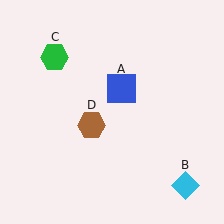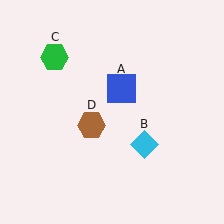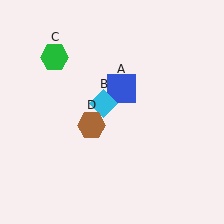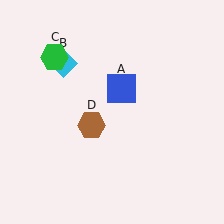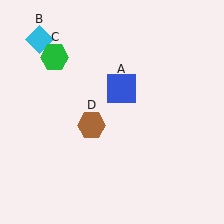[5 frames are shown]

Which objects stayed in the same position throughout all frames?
Blue square (object A) and green hexagon (object C) and brown hexagon (object D) remained stationary.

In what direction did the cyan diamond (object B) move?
The cyan diamond (object B) moved up and to the left.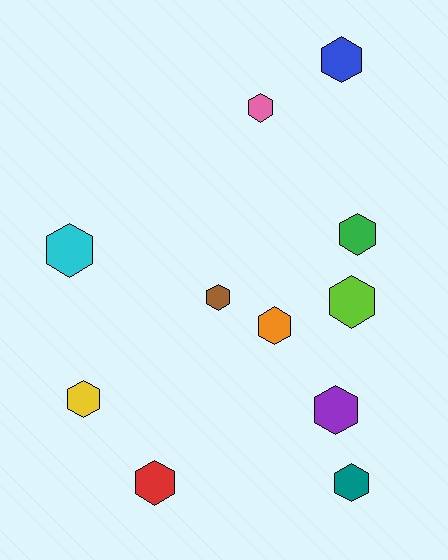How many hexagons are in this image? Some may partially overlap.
There are 11 hexagons.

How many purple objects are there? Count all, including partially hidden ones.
There is 1 purple object.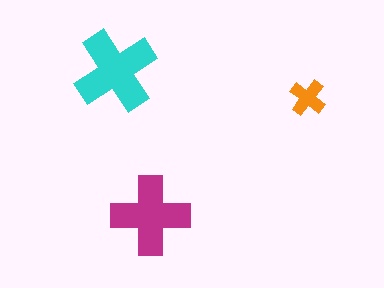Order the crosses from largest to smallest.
the cyan one, the magenta one, the orange one.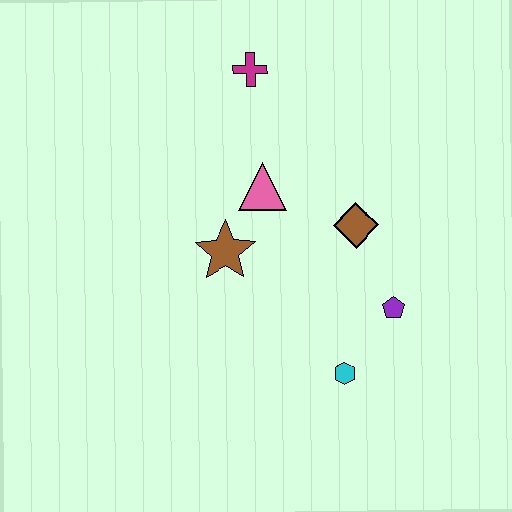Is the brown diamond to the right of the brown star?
Yes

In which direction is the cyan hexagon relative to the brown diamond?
The cyan hexagon is below the brown diamond.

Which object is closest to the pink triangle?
The brown star is closest to the pink triangle.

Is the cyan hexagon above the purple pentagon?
No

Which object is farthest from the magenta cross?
The cyan hexagon is farthest from the magenta cross.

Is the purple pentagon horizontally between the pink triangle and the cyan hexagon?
No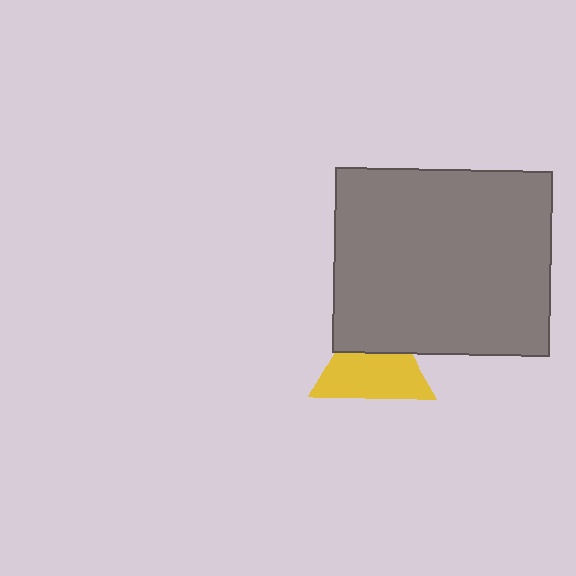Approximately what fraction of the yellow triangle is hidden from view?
Roughly 35% of the yellow triangle is hidden behind the gray rectangle.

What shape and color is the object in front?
The object in front is a gray rectangle.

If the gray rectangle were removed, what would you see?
You would see the complete yellow triangle.